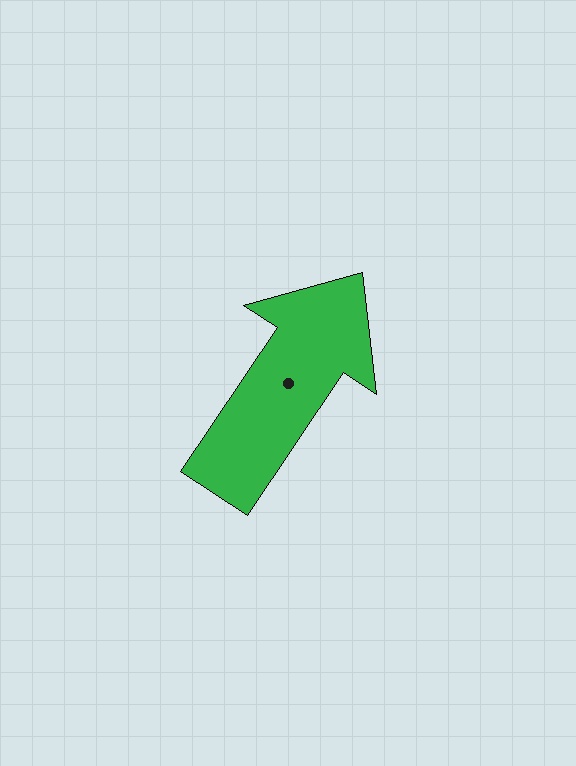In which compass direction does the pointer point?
Northeast.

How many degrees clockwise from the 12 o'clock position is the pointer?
Approximately 34 degrees.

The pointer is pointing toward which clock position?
Roughly 1 o'clock.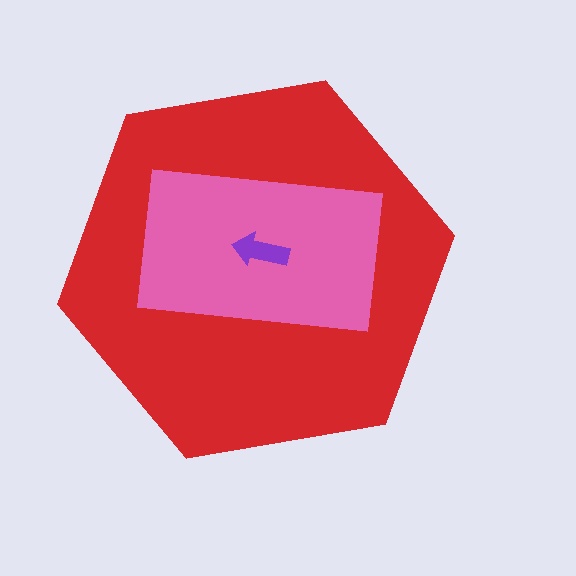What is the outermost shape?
The red hexagon.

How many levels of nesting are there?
3.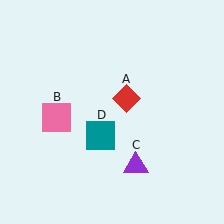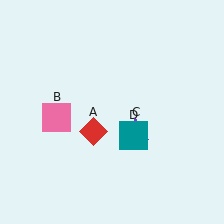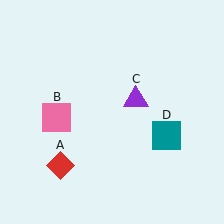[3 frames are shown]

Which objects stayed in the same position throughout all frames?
Pink square (object B) remained stationary.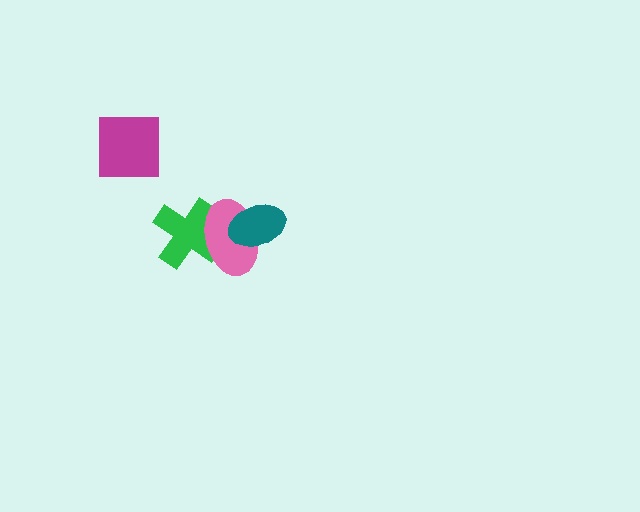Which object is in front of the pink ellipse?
The teal ellipse is in front of the pink ellipse.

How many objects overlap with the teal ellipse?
1 object overlaps with the teal ellipse.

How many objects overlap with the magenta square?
0 objects overlap with the magenta square.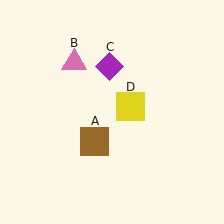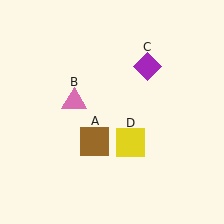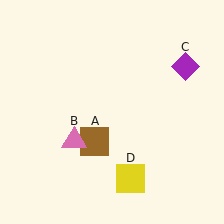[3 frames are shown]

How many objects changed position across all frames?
3 objects changed position: pink triangle (object B), purple diamond (object C), yellow square (object D).